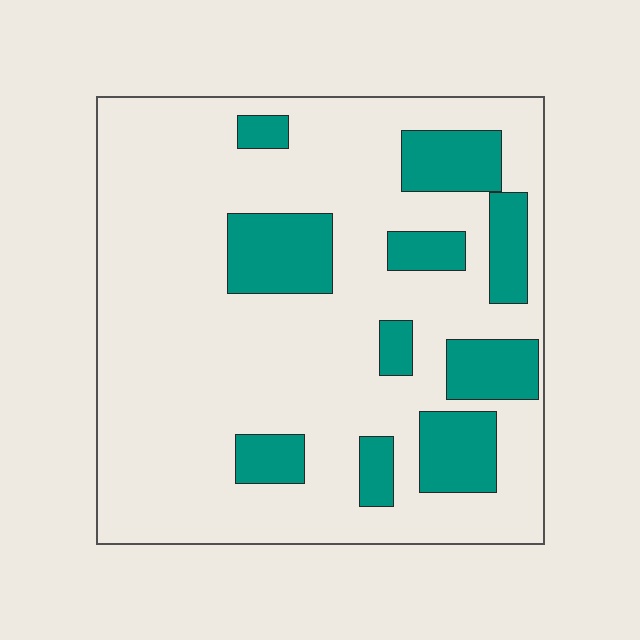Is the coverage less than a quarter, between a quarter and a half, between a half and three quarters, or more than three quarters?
Less than a quarter.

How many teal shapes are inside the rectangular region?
10.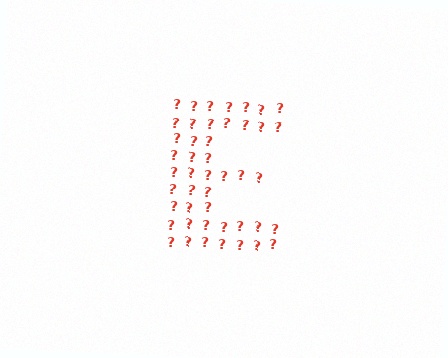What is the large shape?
The large shape is the letter E.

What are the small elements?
The small elements are question marks.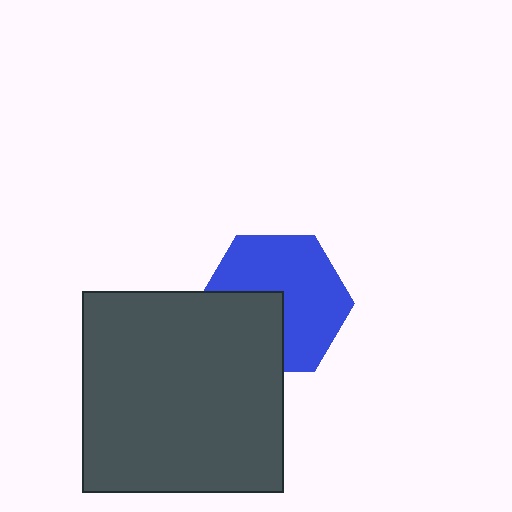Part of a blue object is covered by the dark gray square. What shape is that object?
It is a hexagon.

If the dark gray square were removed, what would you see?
You would see the complete blue hexagon.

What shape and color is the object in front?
The object in front is a dark gray square.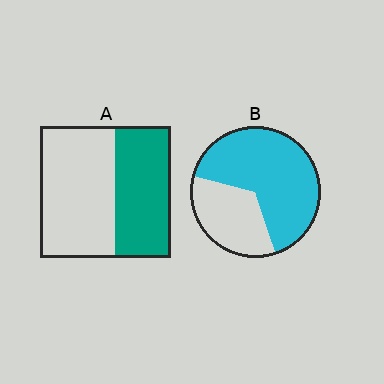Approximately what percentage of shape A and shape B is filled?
A is approximately 45% and B is approximately 65%.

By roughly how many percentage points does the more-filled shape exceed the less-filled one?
By roughly 25 percentage points (B over A).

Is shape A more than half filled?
No.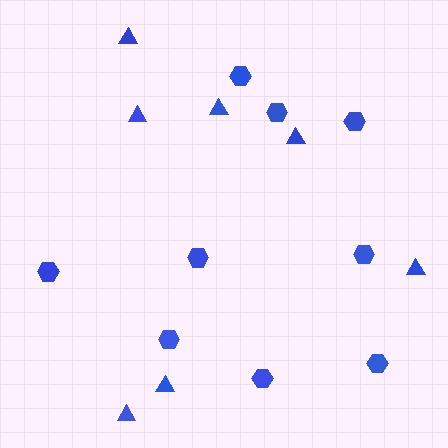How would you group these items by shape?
There are 2 groups: one group of hexagons (9) and one group of triangles (7).